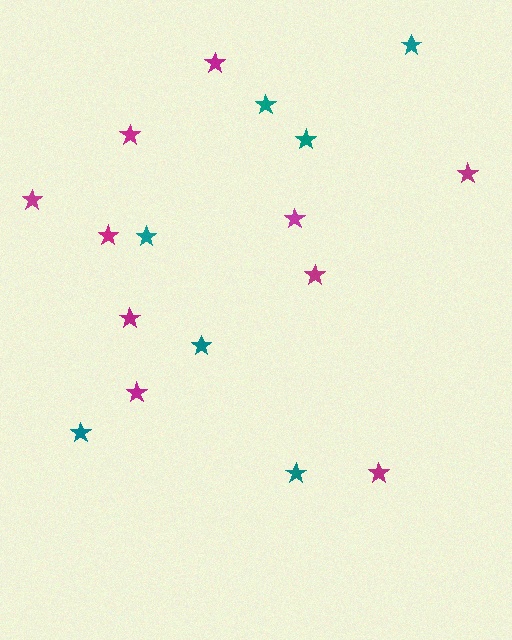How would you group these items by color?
There are 2 groups: one group of magenta stars (10) and one group of teal stars (7).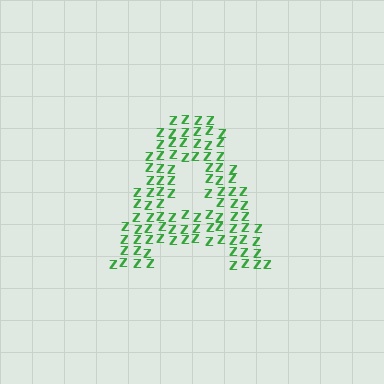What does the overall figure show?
The overall figure shows the letter A.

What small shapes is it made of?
It is made of small letter Z's.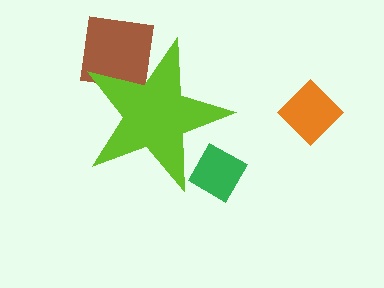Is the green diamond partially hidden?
Yes, the green diamond is partially hidden behind the lime star.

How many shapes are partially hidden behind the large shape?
2 shapes are partially hidden.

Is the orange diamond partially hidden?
No, the orange diamond is fully visible.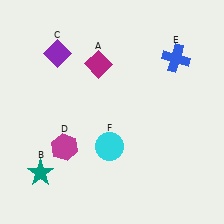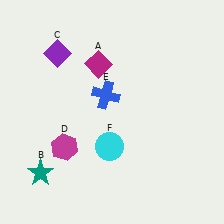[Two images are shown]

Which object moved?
The blue cross (E) moved left.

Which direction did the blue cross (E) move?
The blue cross (E) moved left.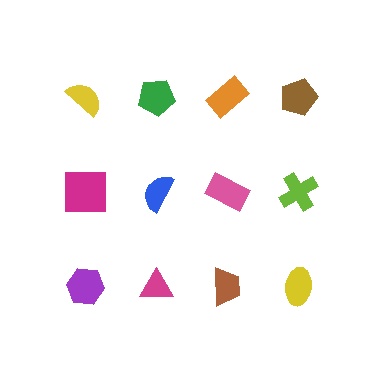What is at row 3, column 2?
A magenta triangle.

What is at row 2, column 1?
A magenta square.